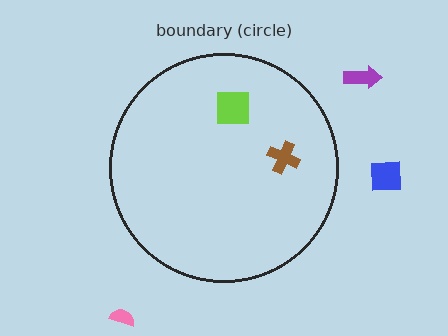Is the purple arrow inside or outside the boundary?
Outside.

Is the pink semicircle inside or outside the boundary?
Outside.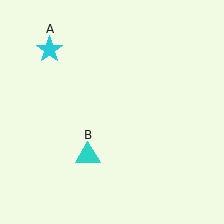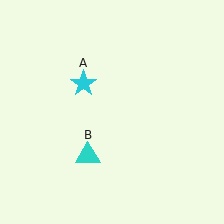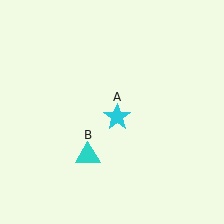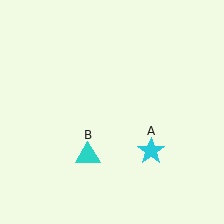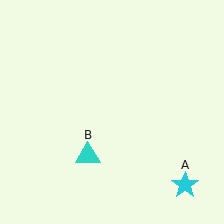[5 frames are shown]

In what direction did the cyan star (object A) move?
The cyan star (object A) moved down and to the right.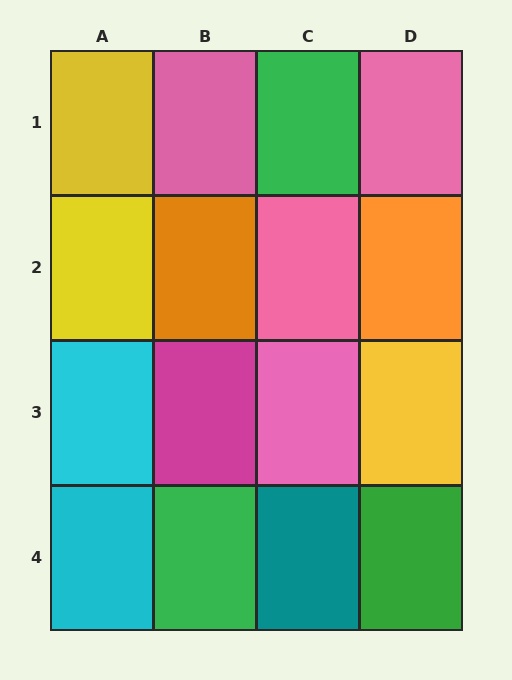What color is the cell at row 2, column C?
Pink.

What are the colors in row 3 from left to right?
Cyan, magenta, pink, yellow.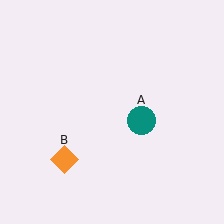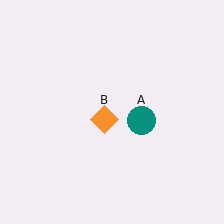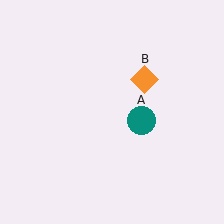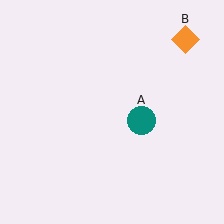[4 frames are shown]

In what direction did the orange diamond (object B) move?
The orange diamond (object B) moved up and to the right.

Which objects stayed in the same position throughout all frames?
Teal circle (object A) remained stationary.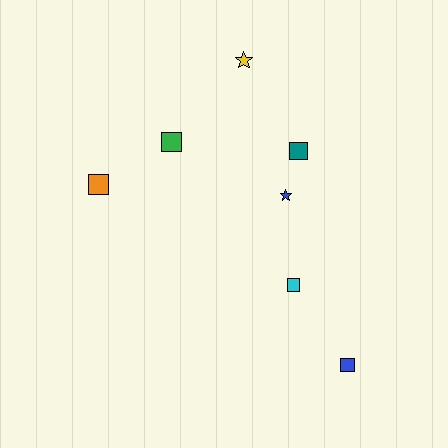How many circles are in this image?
There are no circles.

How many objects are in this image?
There are 7 objects.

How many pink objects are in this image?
There are no pink objects.